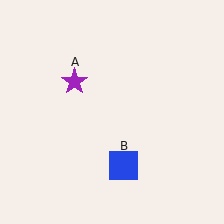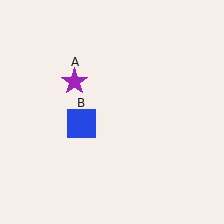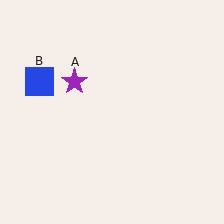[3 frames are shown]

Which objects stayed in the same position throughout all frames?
Purple star (object A) remained stationary.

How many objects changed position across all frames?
1 object changed position: blue square (object B).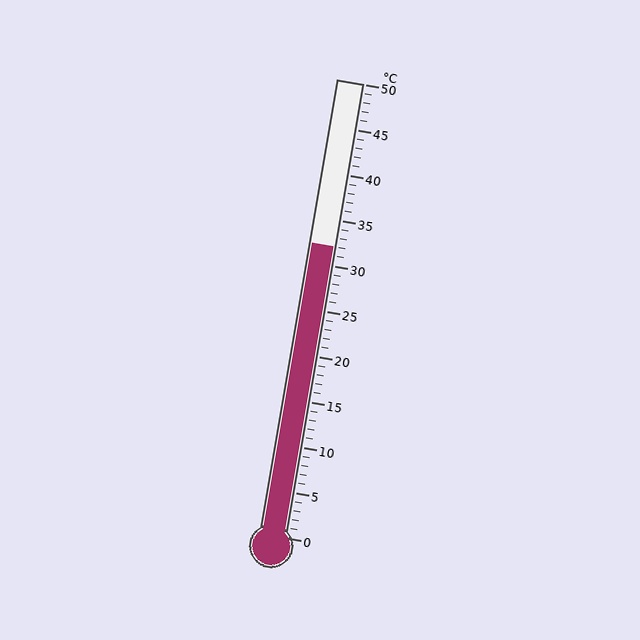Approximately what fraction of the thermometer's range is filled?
The thermometer is filled to approximately 65% of its range.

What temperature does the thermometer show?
The thermometer shows approximately 32°C.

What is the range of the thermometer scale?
The thermometer scale ranges from 0°C to 50°C.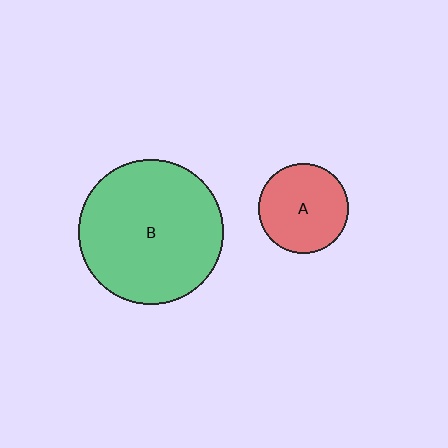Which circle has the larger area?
Circle B (green).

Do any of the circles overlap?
No, none of the circles overlap.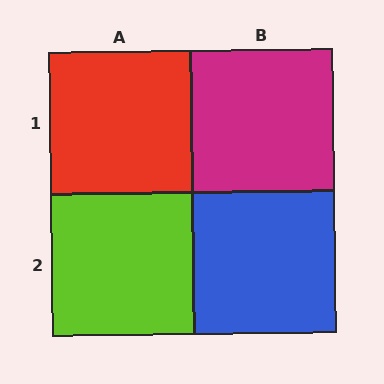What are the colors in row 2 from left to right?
Lime, blue.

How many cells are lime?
1 cell is lime.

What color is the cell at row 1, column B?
Magenta.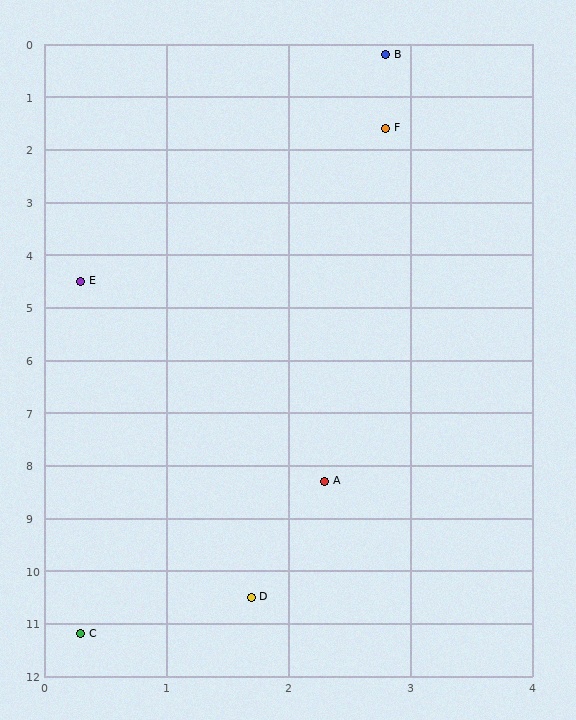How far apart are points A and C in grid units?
Points A and C are about 3.5 grid units apart.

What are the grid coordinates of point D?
Point D is at approximately (1.7, 10.5).